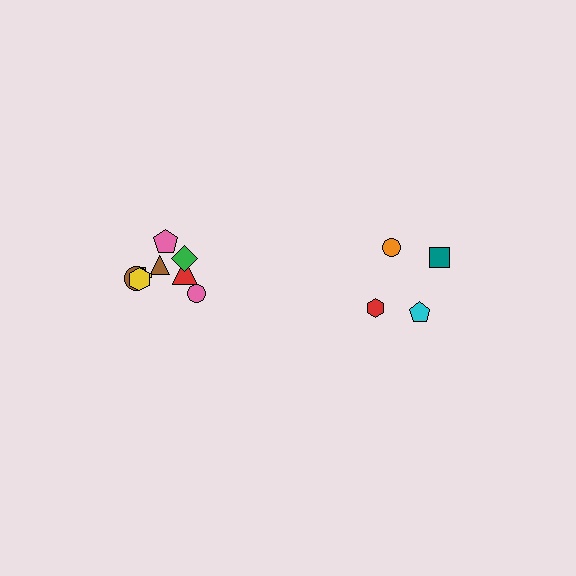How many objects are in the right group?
There are 4 objects.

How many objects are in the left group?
There are 8 objects.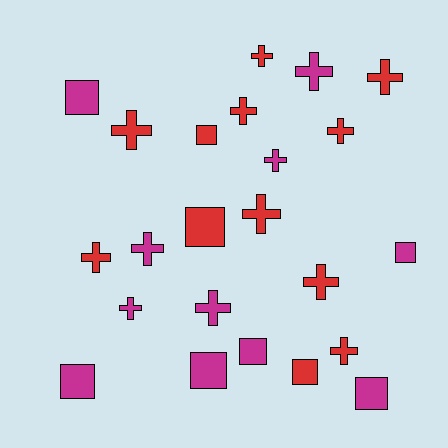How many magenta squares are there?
There are 6 magenta squares.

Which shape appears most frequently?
Cross, with 14 objects.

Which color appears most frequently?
Red, with 12 objects.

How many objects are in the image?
There are 23 objects.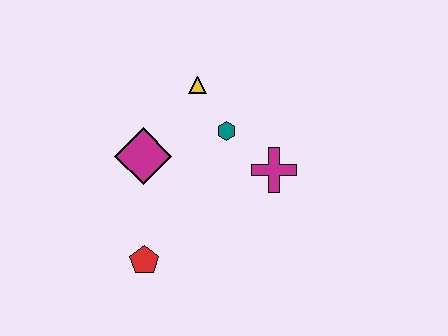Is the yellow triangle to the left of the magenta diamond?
No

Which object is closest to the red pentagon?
The magenta diamond is closest to the red pentagon.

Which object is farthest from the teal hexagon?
The red pentagon is farthest from the teal hexagon.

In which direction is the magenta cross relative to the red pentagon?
The magenta cross is to the right of the red pentagon.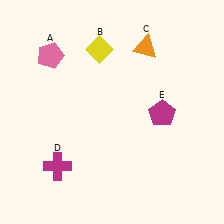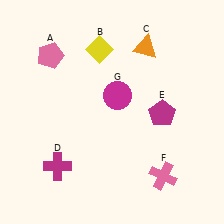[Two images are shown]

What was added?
A pink cross (F), a magenta circle (G) were added in Image 2.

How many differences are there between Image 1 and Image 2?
There are 2 differences between the two images.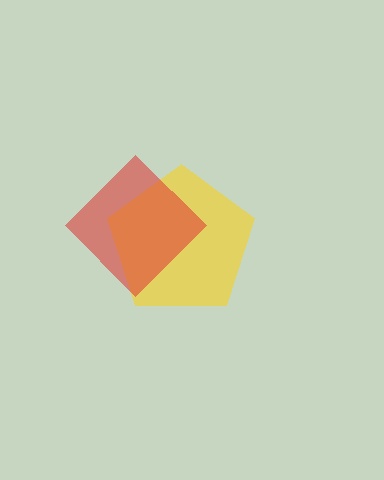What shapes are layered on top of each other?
The layered shapes are: a yellow pentagon, a red diamond.